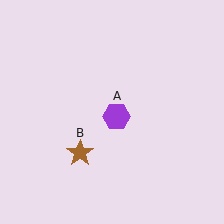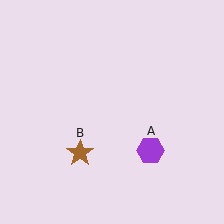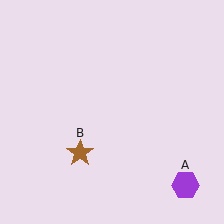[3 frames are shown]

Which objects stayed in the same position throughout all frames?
Brown star (object B) remained stationary.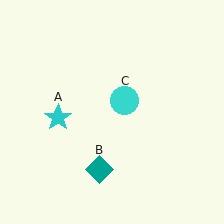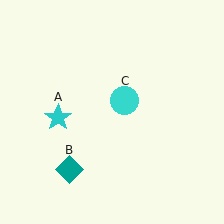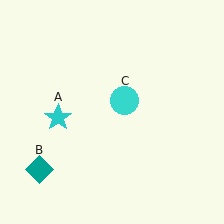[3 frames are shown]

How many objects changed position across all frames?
1 object changed position: teal diamond (object B).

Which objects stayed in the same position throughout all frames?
Cyan star (object A) and cyan circle (object C) remained stationary.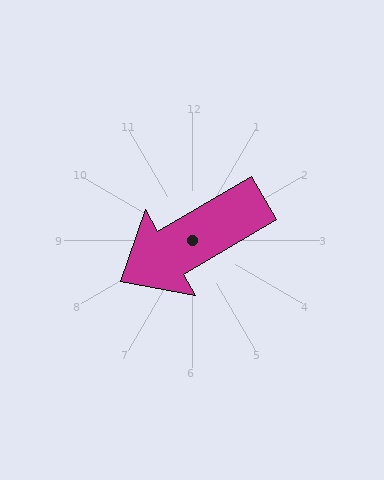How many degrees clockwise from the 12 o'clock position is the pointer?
Approximately 240 degrees.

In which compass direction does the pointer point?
Southwest.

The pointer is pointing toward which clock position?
Roughly 8 o'clock.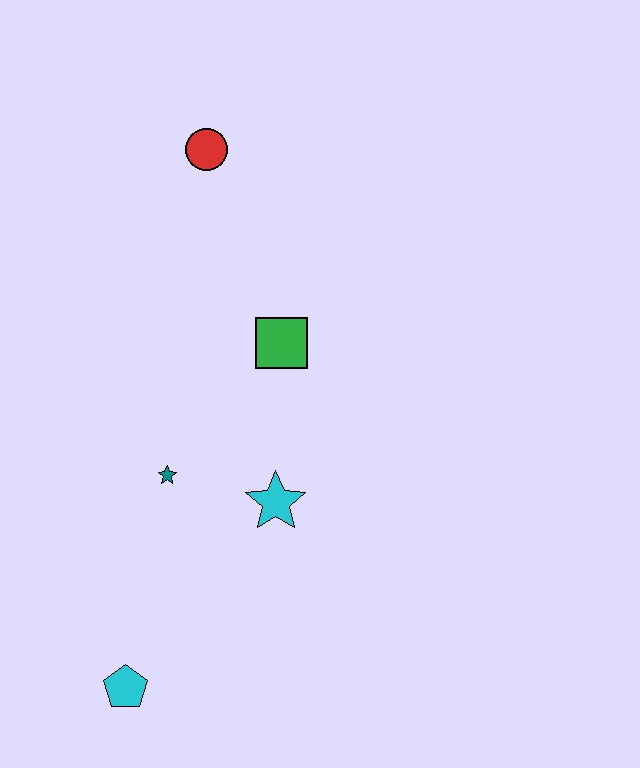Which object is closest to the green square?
The cyan star is closest to the green square.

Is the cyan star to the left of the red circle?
No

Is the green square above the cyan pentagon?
Yes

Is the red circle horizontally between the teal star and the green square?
Yes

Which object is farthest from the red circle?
The cyan pentagon is farthest from the red circle.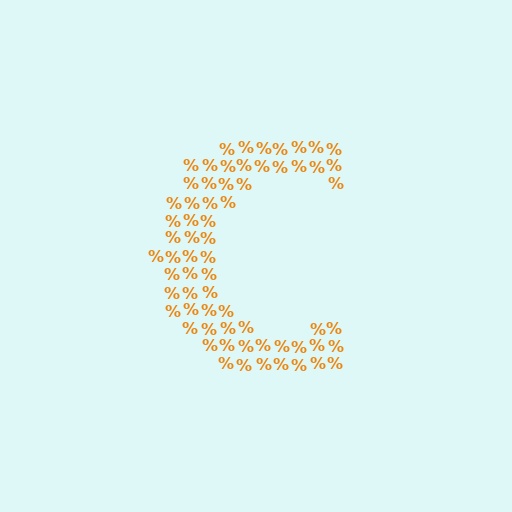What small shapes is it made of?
It is made of small percent signs.